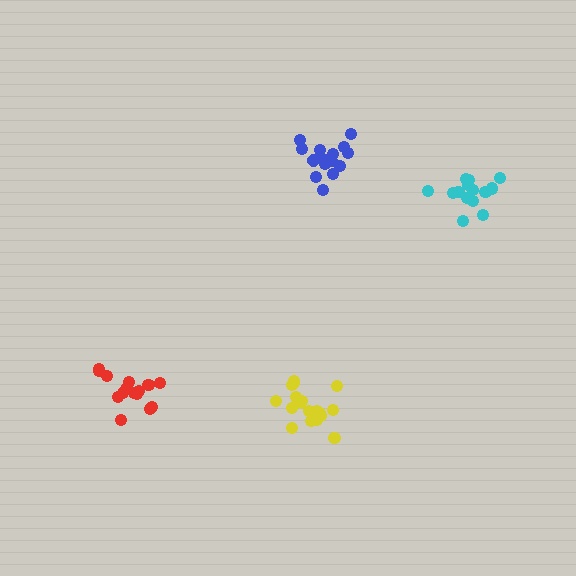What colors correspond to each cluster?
The clusters are colored: cyan, blue, yellow, red.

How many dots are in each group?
Group 1: 14 dots, Group 2: 16 dots, Group 3: 19 dots, Group 4: 15 dots (64 total).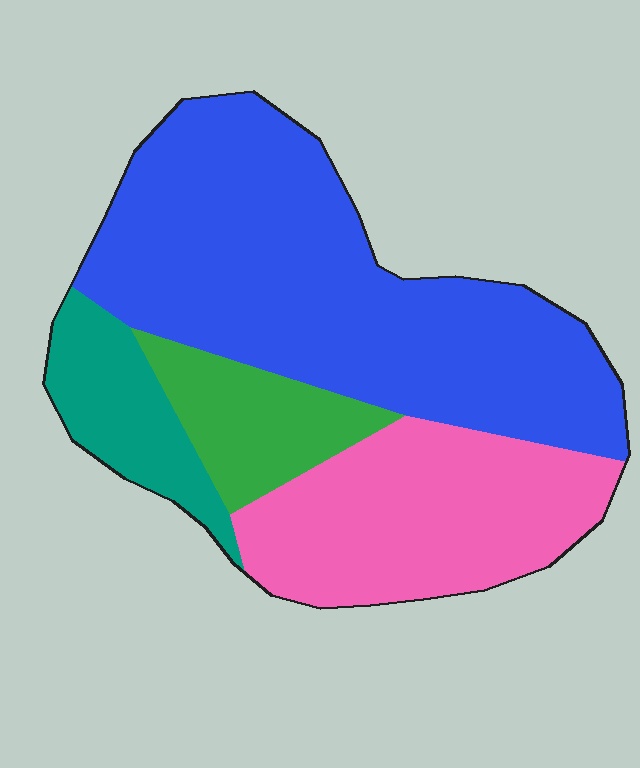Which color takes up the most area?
Blue, at roughly 50%.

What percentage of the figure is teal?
Teal covers 11% of the figure.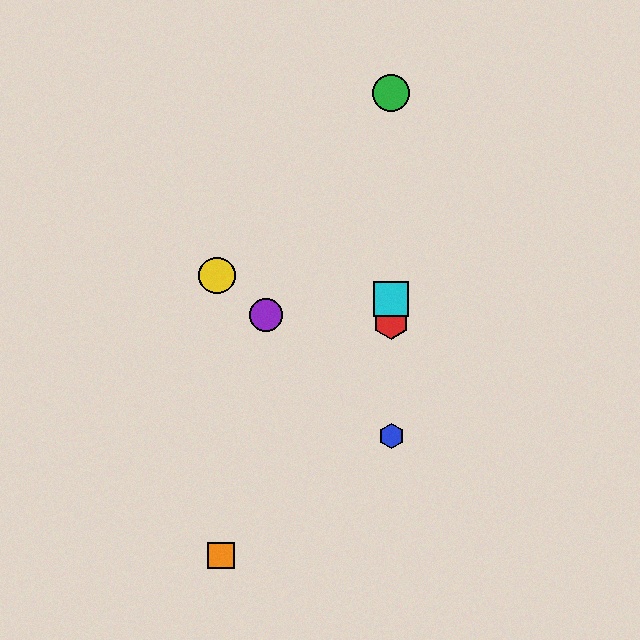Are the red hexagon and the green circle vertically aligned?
Yes, both are at x≈391.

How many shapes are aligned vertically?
4 shapes (the red hexagon, the blue hexagon, the green circle, the cyan square) are aligned vertically.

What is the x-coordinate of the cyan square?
The cyan square is at x≈391.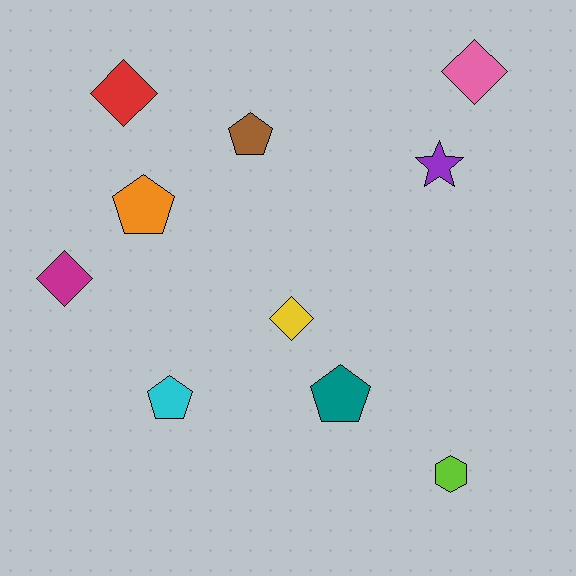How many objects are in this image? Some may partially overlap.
There are 10 objects.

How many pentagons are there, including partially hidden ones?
There are 4 pentagons.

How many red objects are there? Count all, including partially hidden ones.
There is 1 red object.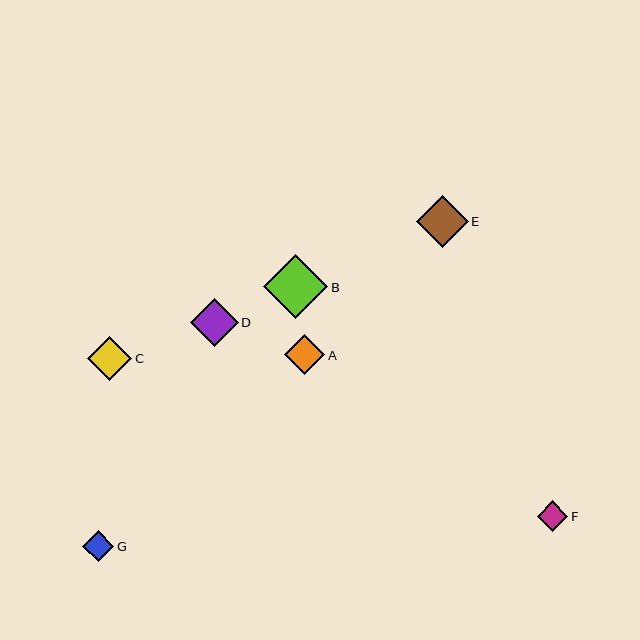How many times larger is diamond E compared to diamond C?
Diamond E is approximately 1.2 times the size of diamond C.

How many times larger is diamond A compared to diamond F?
Diamond A is approximately 1.3 times the size of diamond F.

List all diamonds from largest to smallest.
From largest to smallest: B, E, D, C, A, G, F.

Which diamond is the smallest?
Diamond F is the smallest with a size of approximately 31 pixels.